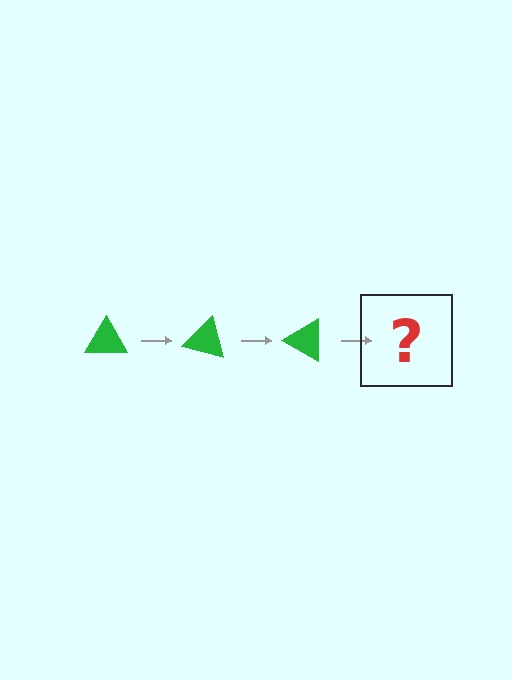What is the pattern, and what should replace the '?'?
The pattern is that the triangle rotates 15 degrees each step. The '?' should be a green triangle rotated 45 degrees.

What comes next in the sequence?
The next element should be a green triangle rotated 45 degrees.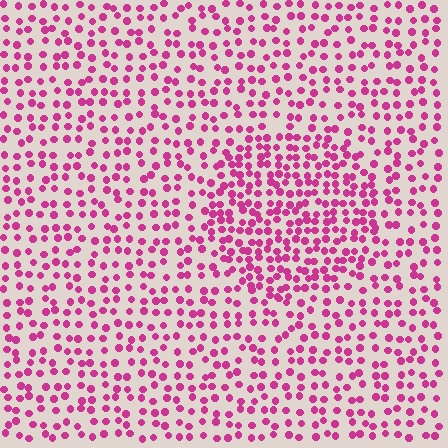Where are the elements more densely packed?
The elements are more densely packed inside the circle boundary.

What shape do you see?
I see a circle.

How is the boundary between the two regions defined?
The boundary is defined by a change in element density (approximately 1.7x ratio). All elements are the same color, size, and shape.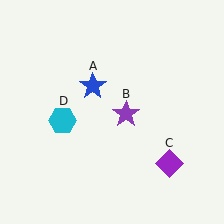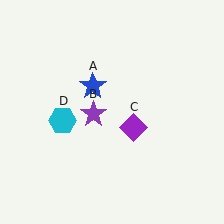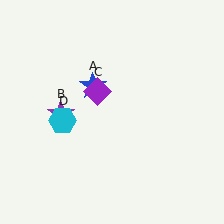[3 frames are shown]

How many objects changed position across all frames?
2 objects changed position: purple star (object B), purple diamond (object C).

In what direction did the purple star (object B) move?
The purple star (object B) moved left.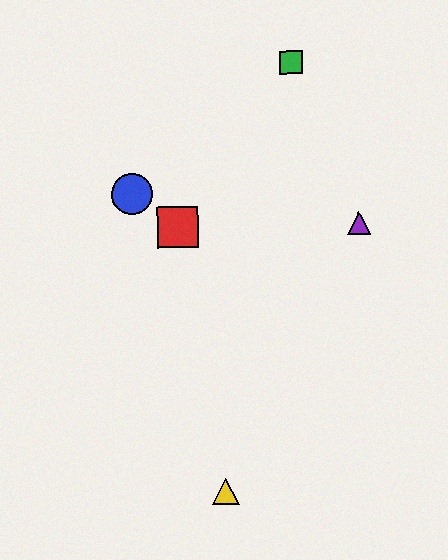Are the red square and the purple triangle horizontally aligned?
Yes, both are at y≈227.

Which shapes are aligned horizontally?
The red square, the purple triangle are aligned horizontally.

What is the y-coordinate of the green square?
The green square is at y≈62.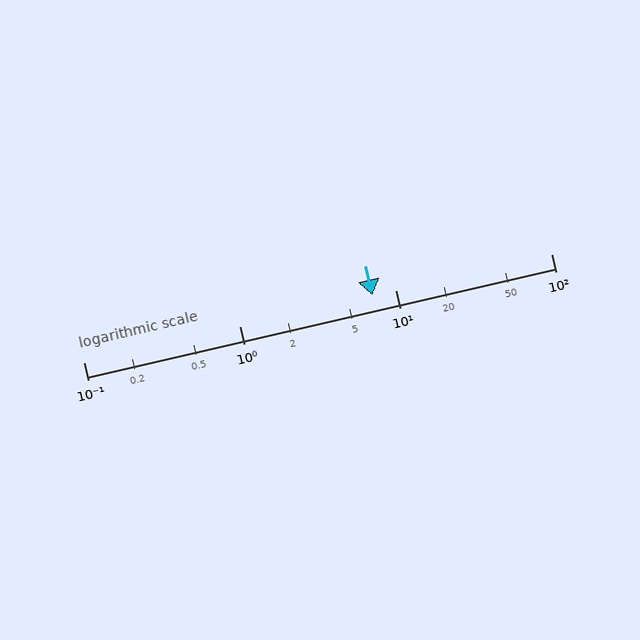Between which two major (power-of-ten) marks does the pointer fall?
The pointer is between 1 and 10.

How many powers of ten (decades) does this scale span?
The scale spans 3 decades, from 0.1 to 100.